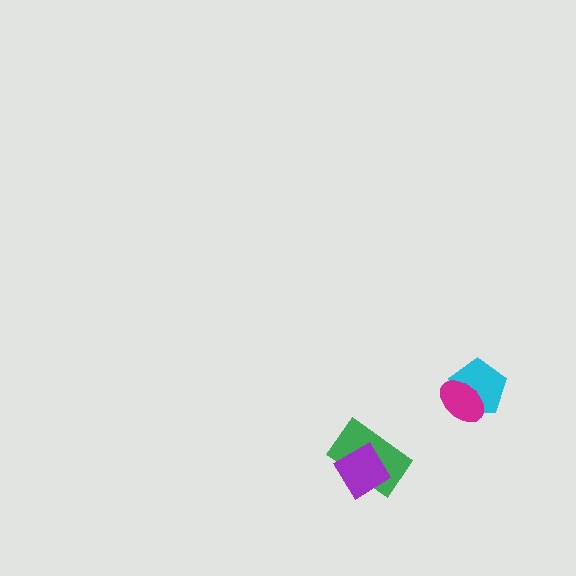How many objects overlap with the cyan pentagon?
1 object overlaps with the cyan pentagon.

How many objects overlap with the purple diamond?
1 object overlaps with the purple diamond.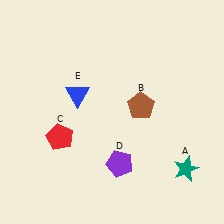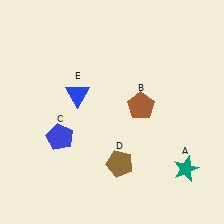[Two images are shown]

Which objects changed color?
C changed from red to blue. D changed from purple to brown.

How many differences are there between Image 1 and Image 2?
There are 2 differences between the two images.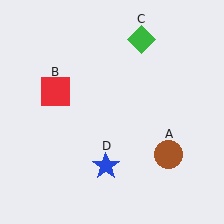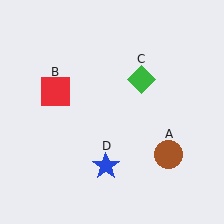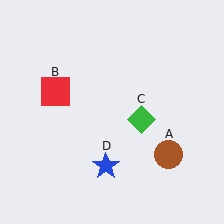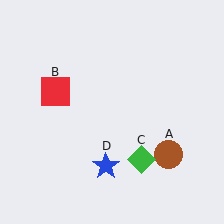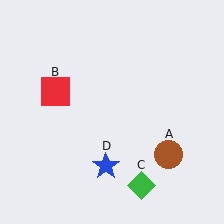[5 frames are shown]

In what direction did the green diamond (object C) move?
The green diamond (object C) moved down.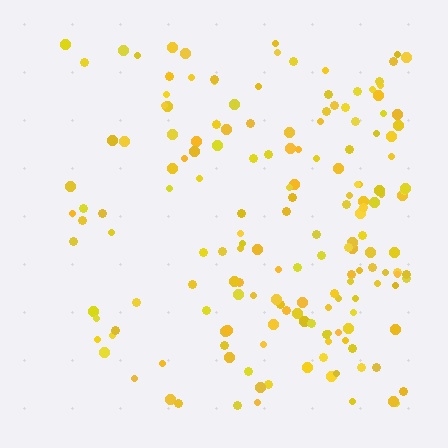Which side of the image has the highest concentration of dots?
The right.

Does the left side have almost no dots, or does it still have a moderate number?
Still a moderate number, just noticeably fewer than the right.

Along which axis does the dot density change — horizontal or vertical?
Horizontal.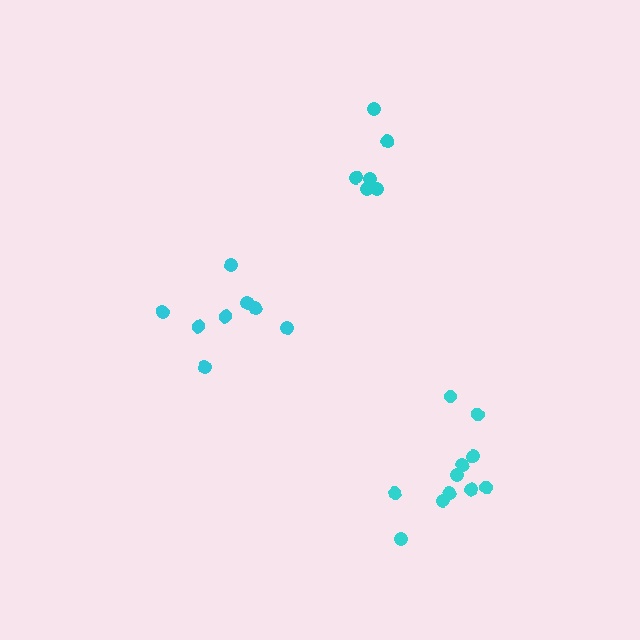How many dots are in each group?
Group 1: 8 dots, Group 2: 11 dots, Group 3: 6 dots (25 total).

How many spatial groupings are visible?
There are 3 spatial groupings.